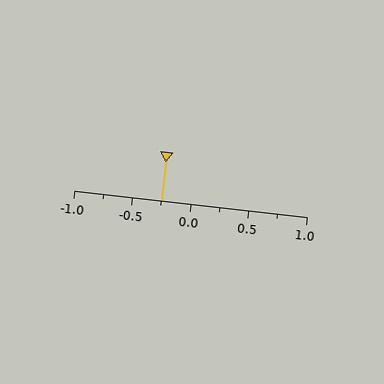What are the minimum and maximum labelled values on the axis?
The axis runs from -1.0 to 1.0.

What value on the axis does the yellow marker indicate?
The marker indicates approximately -0.25.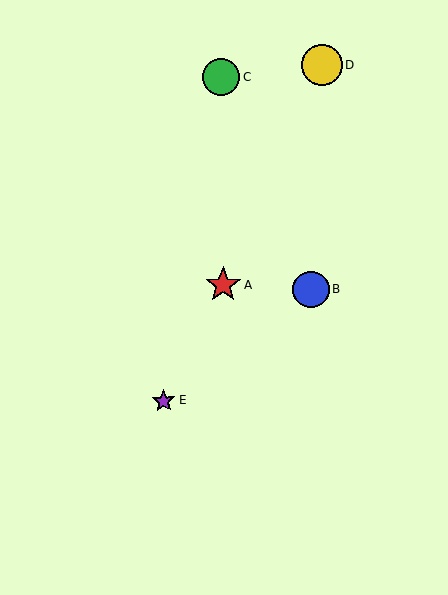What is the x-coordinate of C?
Object C is at x≈221.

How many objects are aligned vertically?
2 objects (A, C) are aligned vertically.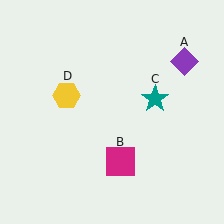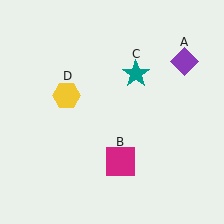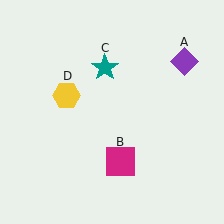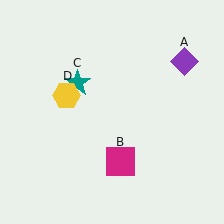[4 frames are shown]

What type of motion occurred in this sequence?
The teal star (object C) rotated counterclockwise around the center of the scene.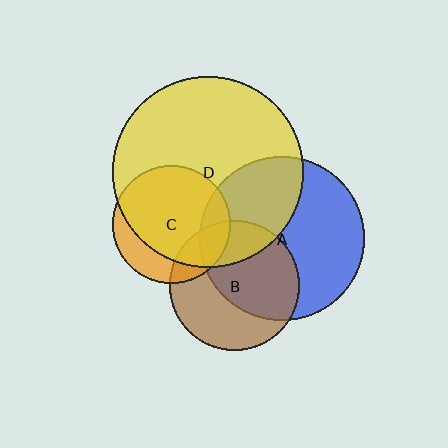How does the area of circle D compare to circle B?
Approximately 2.2 times.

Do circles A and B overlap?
Yes.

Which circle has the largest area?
Circle D (yellow).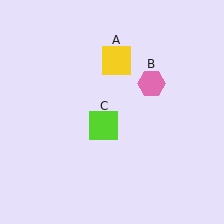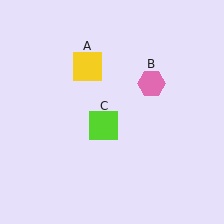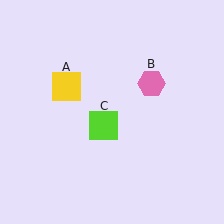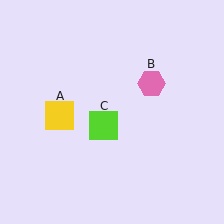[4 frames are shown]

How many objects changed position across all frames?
1 object changed position: yellow square (object A).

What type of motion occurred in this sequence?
The yellow square (object A) rotated counterclockwise around the center of the scene.